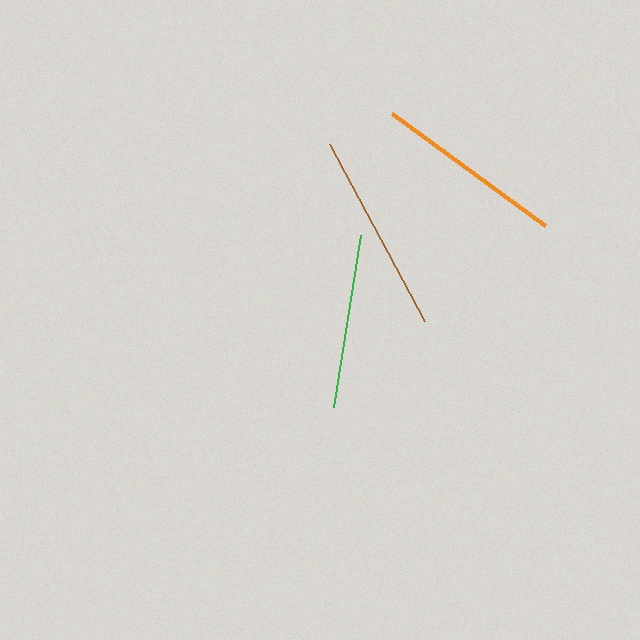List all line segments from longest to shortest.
From longest to shortest: brown, orange, green.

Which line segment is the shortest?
The green line is the shortest at approximately 174 pixels.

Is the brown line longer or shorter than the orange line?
The brown line is longer than the orange line.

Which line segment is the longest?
The brown line is the longest at approximately 201 pixels.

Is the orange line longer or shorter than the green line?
The orange line is longer than the green line.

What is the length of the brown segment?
The brown segment is approximately 201 pixels long.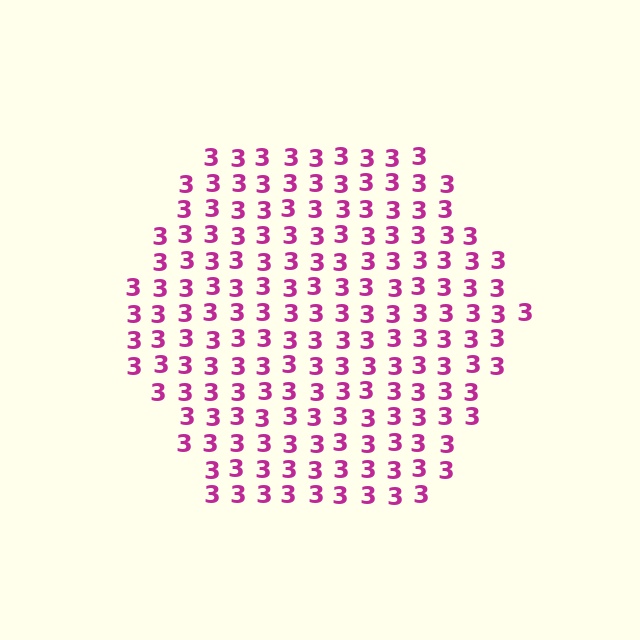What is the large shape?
The large shape is a hexagon.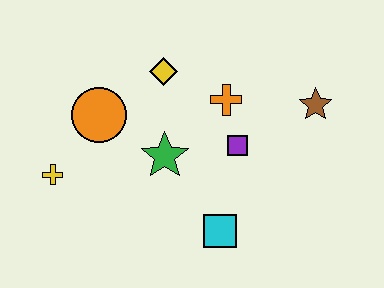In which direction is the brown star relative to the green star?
The brown star is to the right of the green star.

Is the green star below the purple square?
Yes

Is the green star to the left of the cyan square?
Yes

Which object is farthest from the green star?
The brown star is farthest from the green star.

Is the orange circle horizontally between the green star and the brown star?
No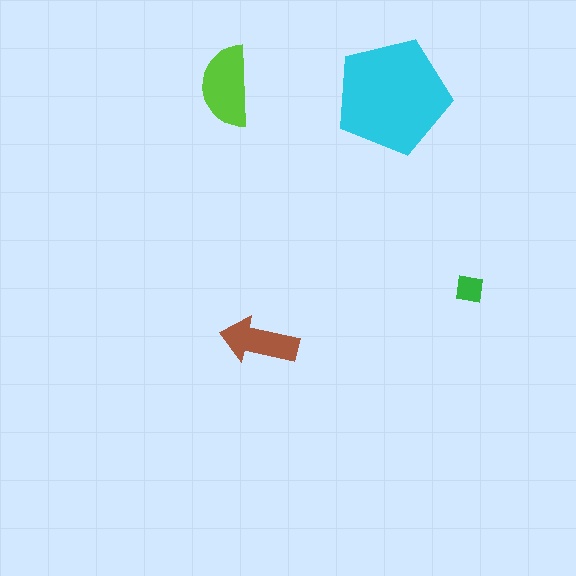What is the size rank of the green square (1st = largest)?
4th.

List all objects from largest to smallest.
The cyan pentagon, the lime semicircle, the brown arrow, the green square.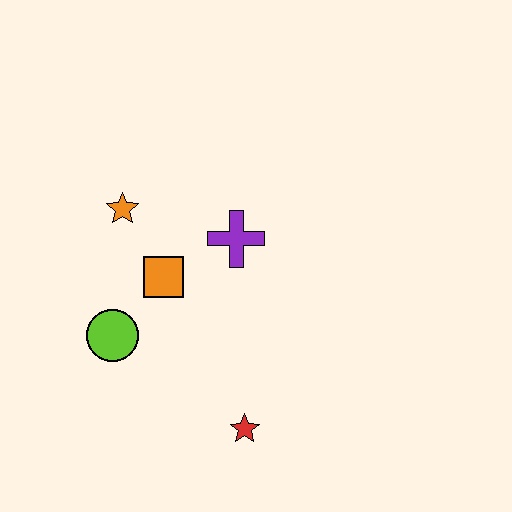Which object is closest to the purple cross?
The orange square is closest to the purple cross.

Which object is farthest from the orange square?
The red star is farthest from the orange square.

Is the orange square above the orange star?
No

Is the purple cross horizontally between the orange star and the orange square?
No